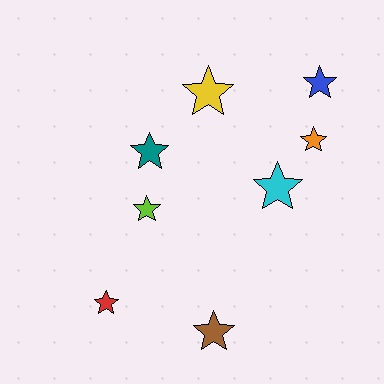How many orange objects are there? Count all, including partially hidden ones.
There is 1 orange object.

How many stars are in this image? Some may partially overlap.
There are 8 stars.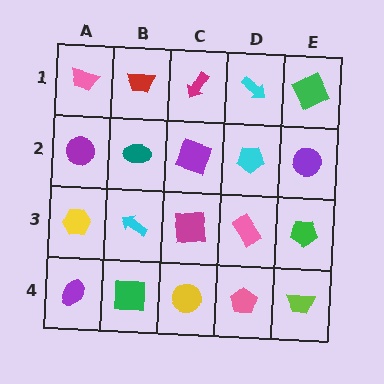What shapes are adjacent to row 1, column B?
A teal ellipse (row 2, column B), a pink trapezoid (row 1, column A), a magenta arrow (row 1, column C).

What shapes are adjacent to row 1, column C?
A purple square (row 2, column C), a red trapezoid (row 1, column B), a cyan arrow (row 1, column D).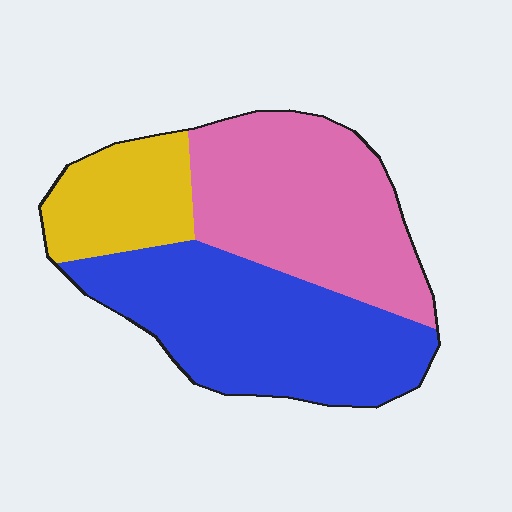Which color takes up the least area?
Yellow, at roughly 20%.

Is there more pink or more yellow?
Pink.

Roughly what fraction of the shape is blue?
Blue takes up about two fifths (2/5) of the shape.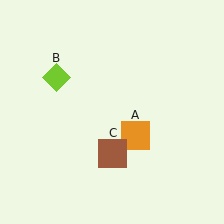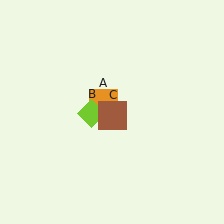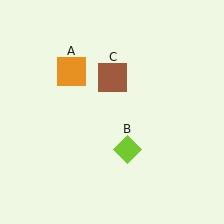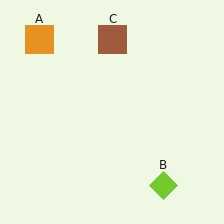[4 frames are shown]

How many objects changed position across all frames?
3 objects changed position: orange square (object A), lime diamond (object B), brown square (object C).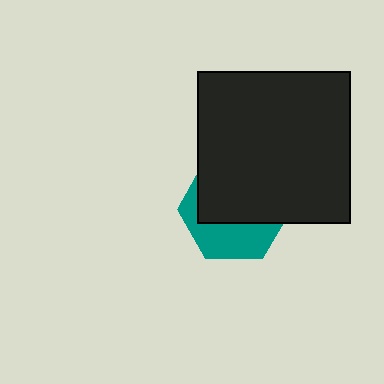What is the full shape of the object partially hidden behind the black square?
The partially hidden object is a teal hexagon.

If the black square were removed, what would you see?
You would see the complete teal hexagon.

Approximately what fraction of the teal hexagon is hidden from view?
Roughly 61% of the teal hexagon is hidden behind the black square.